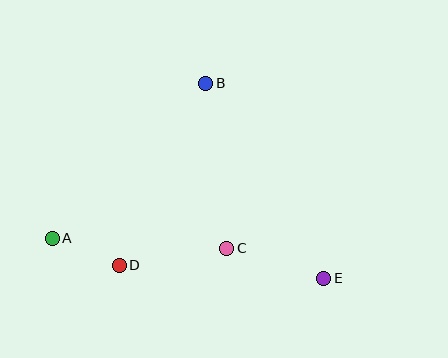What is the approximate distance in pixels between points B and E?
The distance between B and E is approximately 228 pixels.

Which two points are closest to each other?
Points A and D are closest to each other.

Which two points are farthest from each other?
Points A and E are farthest from each other.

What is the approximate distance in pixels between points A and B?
The distance between A and B is approximately 218 pixels.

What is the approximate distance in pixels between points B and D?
The distance between B and D is approximately 202 pixels.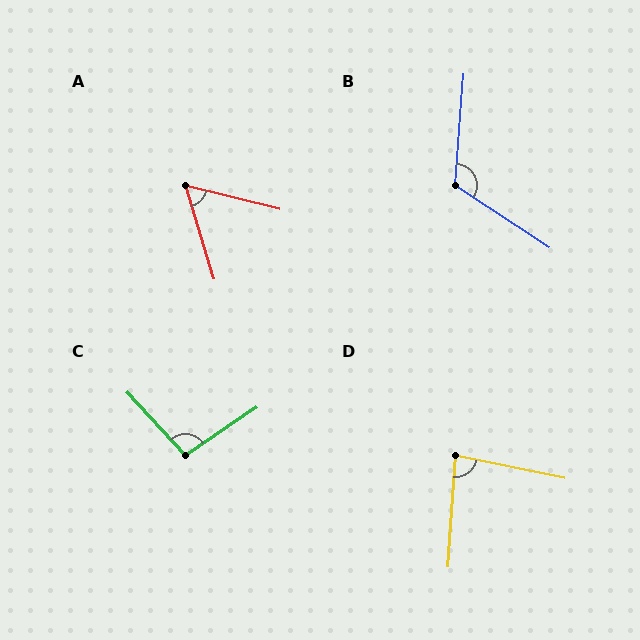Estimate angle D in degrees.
Approximately 82 degrees.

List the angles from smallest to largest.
A (59°), D (82°), C (99°), B (119°).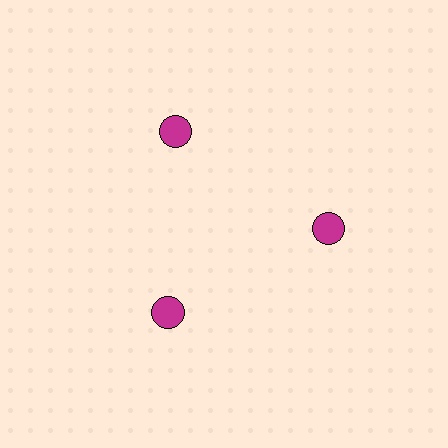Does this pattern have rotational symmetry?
Yes, this pattern has 3-fold rotational symmetry. It looks the same after rotating 120 degrees around the center.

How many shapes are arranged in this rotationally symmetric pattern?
There are 3 shapes, arranged in 3 groups of 1.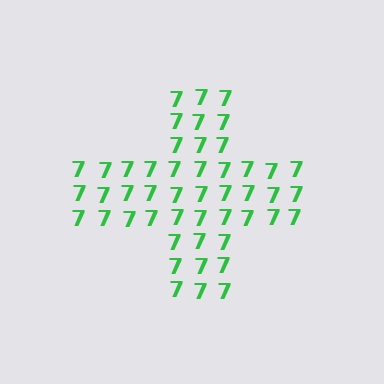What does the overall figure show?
The overall figure shows a cross.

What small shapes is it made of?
It is made of small digit 7's.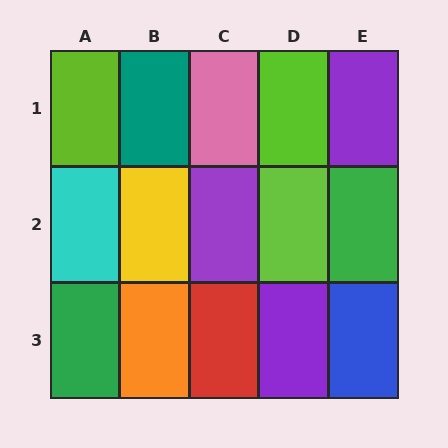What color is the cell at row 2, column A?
Cyan.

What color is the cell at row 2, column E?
Green.